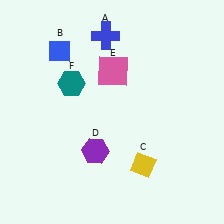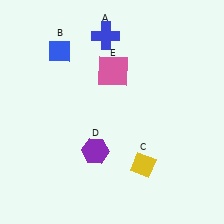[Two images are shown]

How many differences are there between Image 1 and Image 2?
There is 1 difference between the two images.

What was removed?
The teal hexagon (F) was removed in Image 2.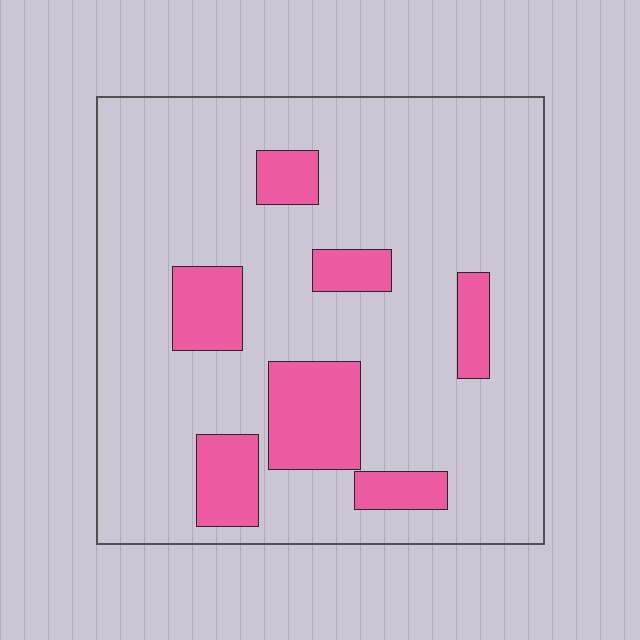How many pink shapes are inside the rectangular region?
7.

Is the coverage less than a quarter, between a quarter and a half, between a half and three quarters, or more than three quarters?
Less than a quarter.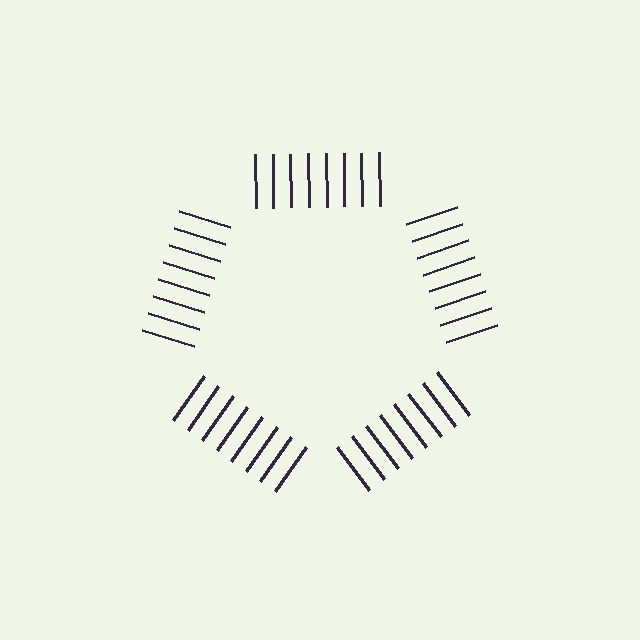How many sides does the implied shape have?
5 sides — the line-ends trace a pentagon.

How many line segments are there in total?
40 — 8 along each of the 5 edges.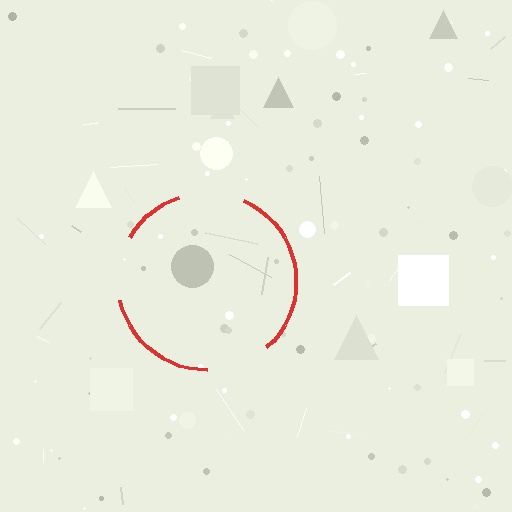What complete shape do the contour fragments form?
The contour fragments form a circle.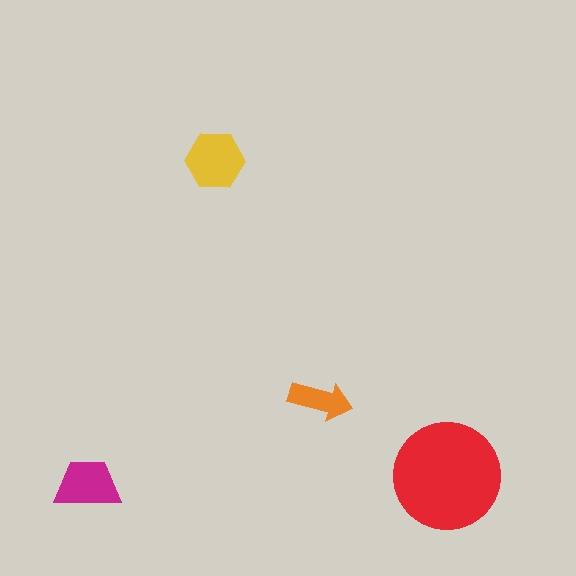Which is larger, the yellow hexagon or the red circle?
The red circle.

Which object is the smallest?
The orange arrow.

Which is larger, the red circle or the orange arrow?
The red circle.